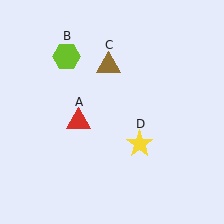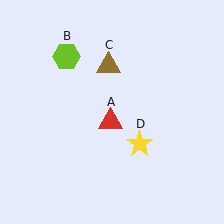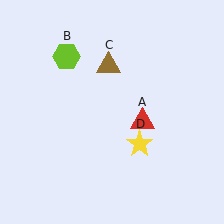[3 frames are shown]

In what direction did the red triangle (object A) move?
The red triangle (object A) moved right.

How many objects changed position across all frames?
1 object changed position: red triangle (object A).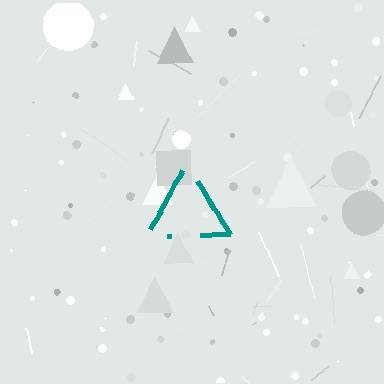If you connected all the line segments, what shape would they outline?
They would outline a triangle.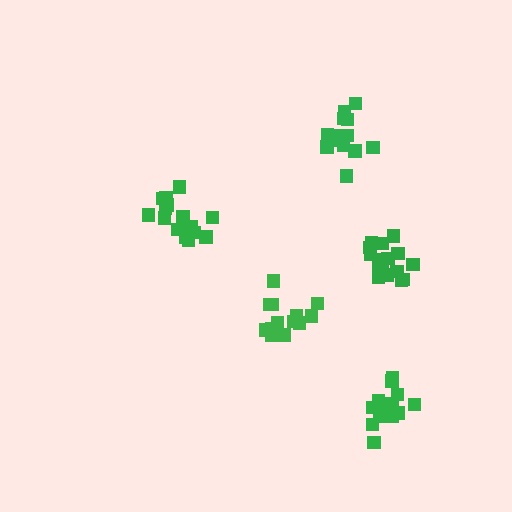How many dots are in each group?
Group 1: 13 dots, Group 2: 13 dots, Group 3: 16 dots, Group 4: 17 dots, Group 5: 13 dots (72 total).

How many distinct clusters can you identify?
There are 5 distinct clusters.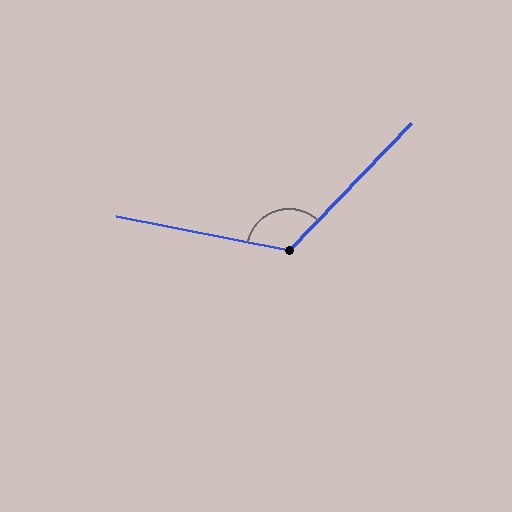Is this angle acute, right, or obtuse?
It is obtuse.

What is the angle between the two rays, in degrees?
Approximately 123 degrees.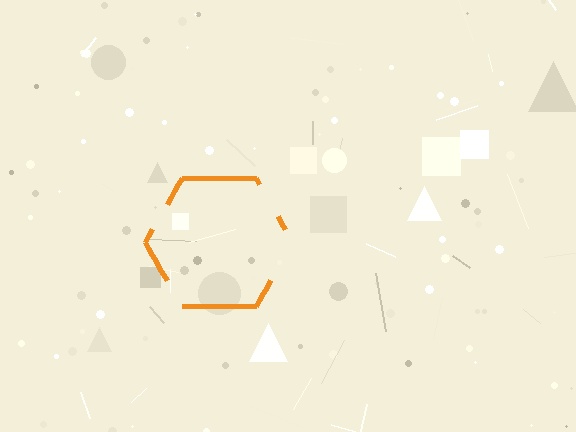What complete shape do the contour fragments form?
The contour fragments form a hexagon.